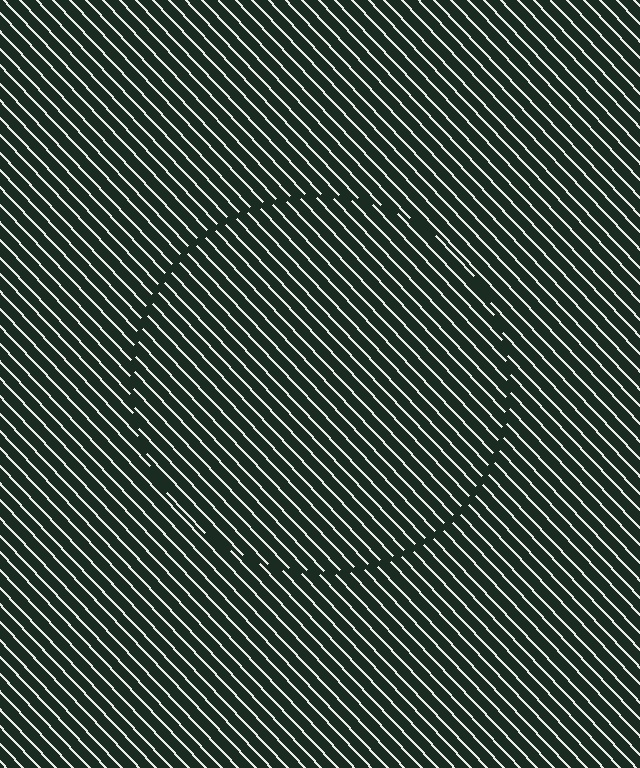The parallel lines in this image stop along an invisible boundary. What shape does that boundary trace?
An illusory circle. The interior of the shape contains the same grating, shifted by half a period — the contour is defined by the phase discontinuity where line-ends from the inner and outer gratings abut.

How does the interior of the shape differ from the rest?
The interior of the shape contains the same grating, shifted by half a period — the contour is defined by the phase discontinuity where line-ends from the inner and outer gratings abut.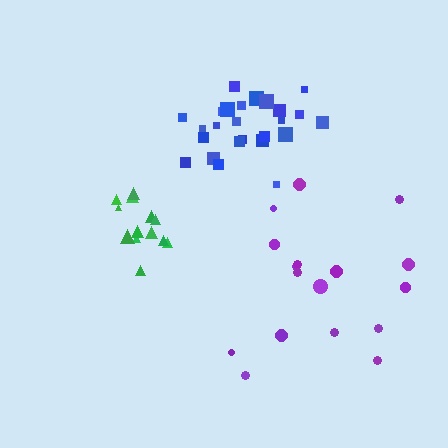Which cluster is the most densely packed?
Blue.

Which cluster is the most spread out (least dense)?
Purple.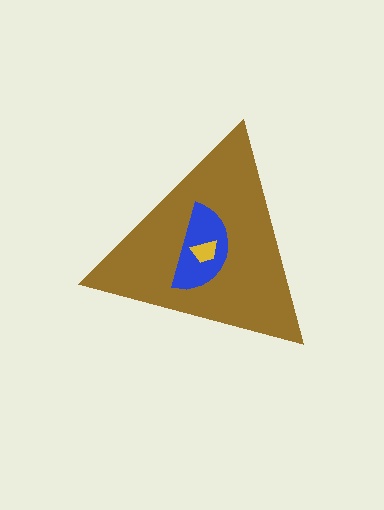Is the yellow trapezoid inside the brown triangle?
Yes.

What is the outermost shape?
The brown triangle.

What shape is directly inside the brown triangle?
The blue semicircle.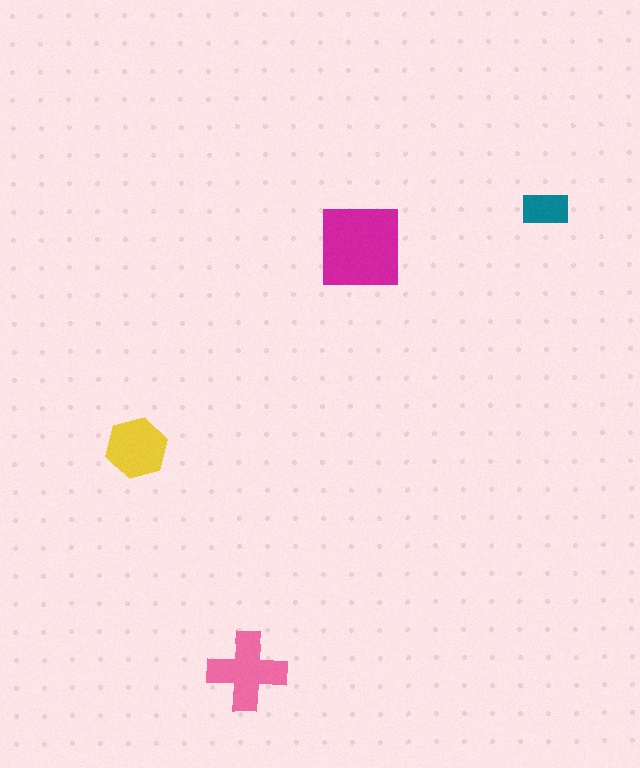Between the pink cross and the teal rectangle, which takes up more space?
The pink cross.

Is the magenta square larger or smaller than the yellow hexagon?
Larger.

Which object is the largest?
The magenta square.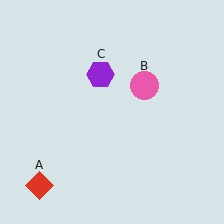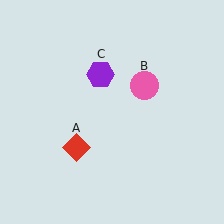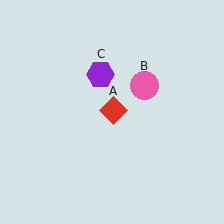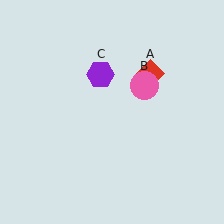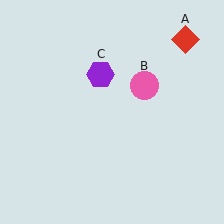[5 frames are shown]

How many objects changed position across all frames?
1 object changed position: red diamond (object A).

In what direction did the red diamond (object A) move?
The red diamond (object A) moved up and to the right.